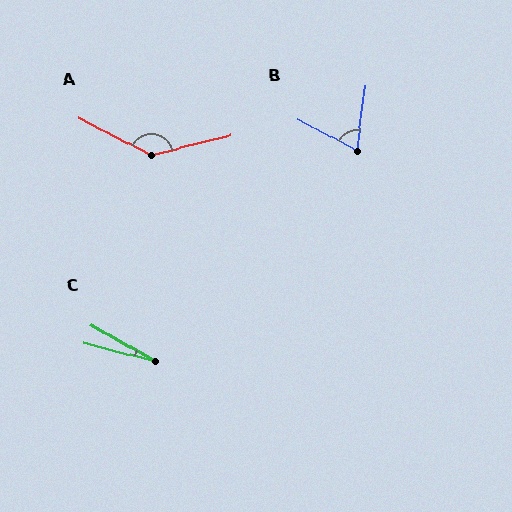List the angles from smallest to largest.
C (15°), B (69°), A (139°).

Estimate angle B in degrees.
Approximately 69 degrees.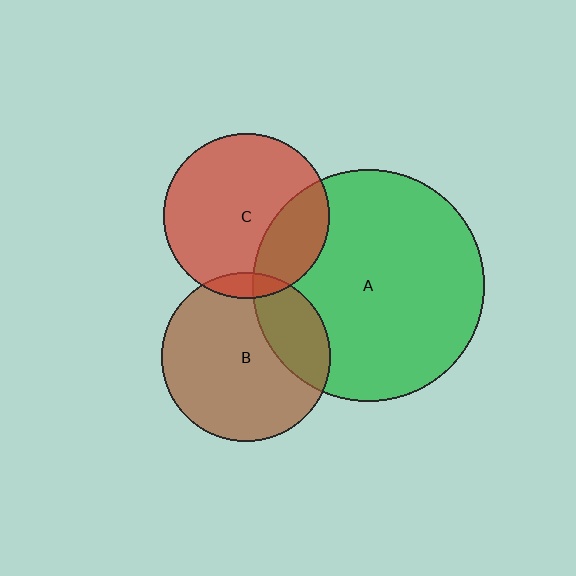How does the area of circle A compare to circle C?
Approximately 2.0 times.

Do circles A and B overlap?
Yes.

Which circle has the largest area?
Circle A (green).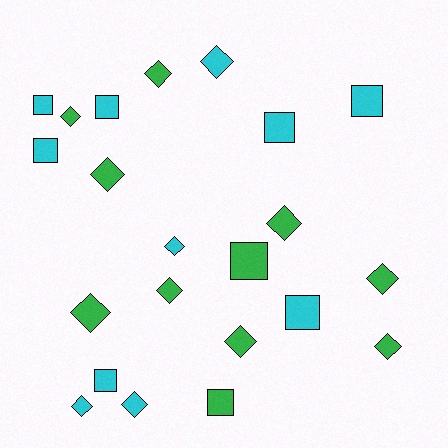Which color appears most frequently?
Cyan, with 11 objects.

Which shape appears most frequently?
Diamond, with 13 objects.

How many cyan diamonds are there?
There are 4 cyan diamonds.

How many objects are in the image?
There are 22 objects.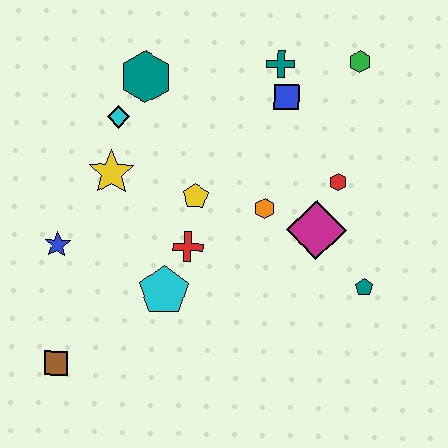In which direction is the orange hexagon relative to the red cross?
The orange hexagon is to the right of the red cross.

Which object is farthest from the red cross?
The green hexagon is farthest from the red cross.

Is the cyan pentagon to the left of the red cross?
Yes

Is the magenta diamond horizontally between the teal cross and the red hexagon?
Yes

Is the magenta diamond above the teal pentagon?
Yes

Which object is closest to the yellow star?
The cyan diamond is closest to the yellow star.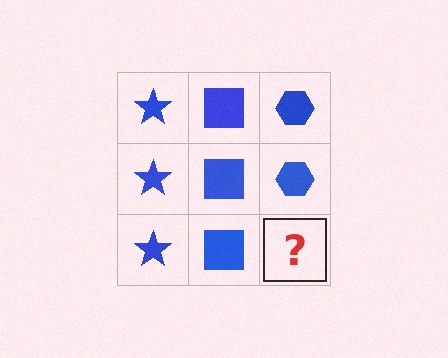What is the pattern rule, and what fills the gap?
The rule is that each column has a consistent shape. The gap should be filled with a blue hexagon.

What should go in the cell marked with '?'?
The missing cell should contain a blue hexagon.